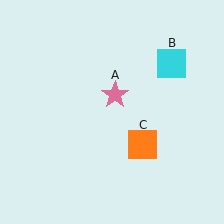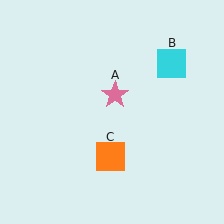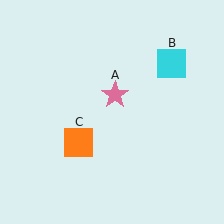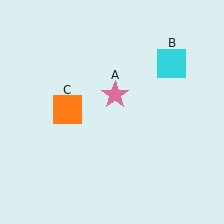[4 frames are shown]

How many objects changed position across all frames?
1 object changed position: orange square (object C).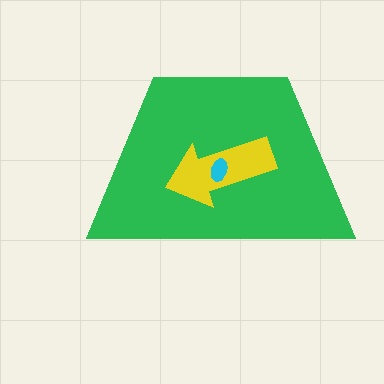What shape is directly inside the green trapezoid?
The yellow arrow.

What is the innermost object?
The cyan ellipse.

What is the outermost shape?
The green trapezoid.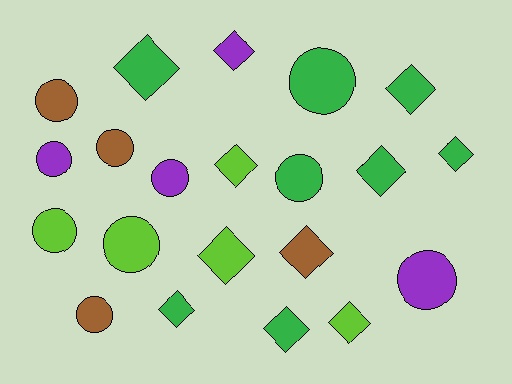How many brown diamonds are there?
There is 1 brown diamond.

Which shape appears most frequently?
Diamond, with 11 objects.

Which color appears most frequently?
Green, with 8 objects.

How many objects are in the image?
There are 21 objects.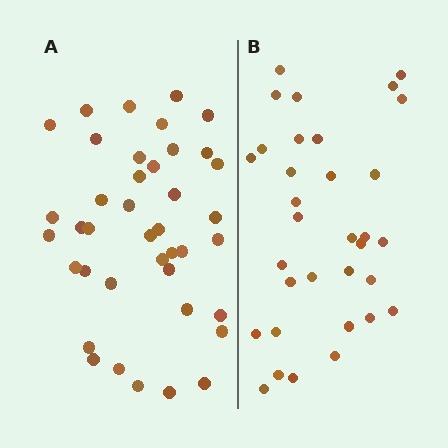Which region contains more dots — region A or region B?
Region A (the left region) has more dots.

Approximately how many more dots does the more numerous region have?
Region A has roughly 8 or so more dots than region B.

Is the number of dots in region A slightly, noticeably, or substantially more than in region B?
Region A has only slightly more — the two regions are fairly close. The ratio is roughly 1.2 to 1.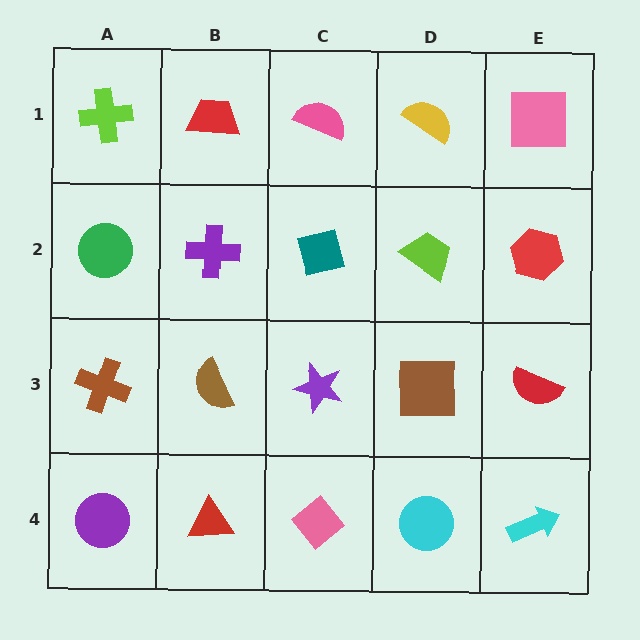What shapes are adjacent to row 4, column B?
A brown semicircle (row 3, column B), a purple circle (row 4, column A), a pink diamond (row 4, column C).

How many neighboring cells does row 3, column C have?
4.